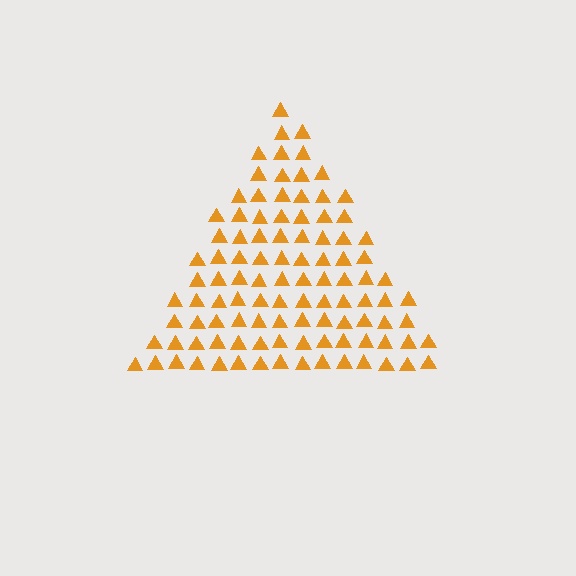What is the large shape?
The large shape is a triangle.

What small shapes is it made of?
It is made of small triangles.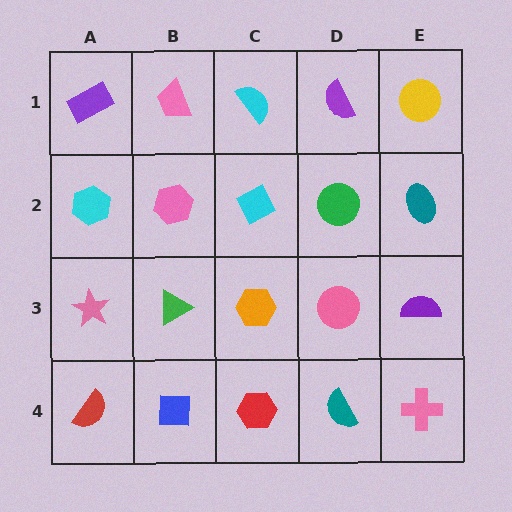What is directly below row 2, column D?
A pink circle.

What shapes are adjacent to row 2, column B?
A pink trapezoid (row 1, column B), a green triangle (row 3, column B), a cyan hexagon (row 2, column A), a cyan diamond (row 2, column C).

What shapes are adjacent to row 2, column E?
A yellow circle (row 1, column E), a purple semicircle (row 3, column E), a green circle (row 2, column D).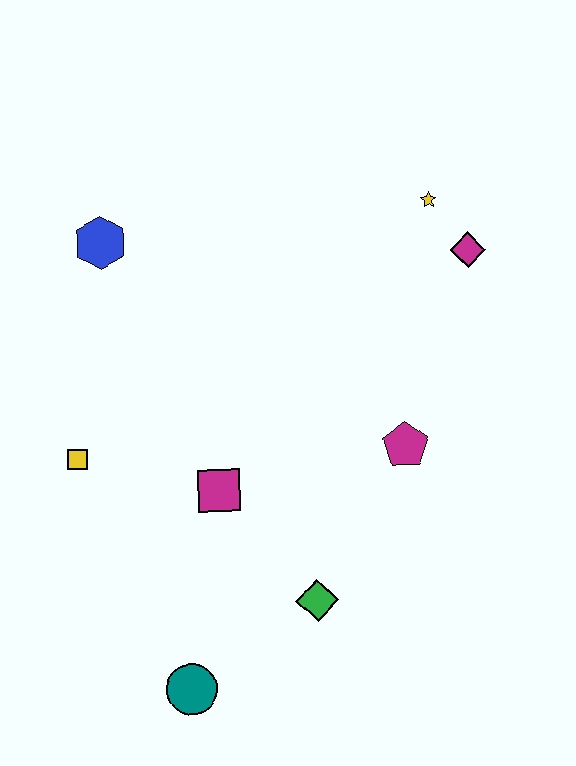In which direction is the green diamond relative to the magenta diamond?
The green diamond is below the magenta diamond.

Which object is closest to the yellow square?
The magenta square is closest to the yellow square.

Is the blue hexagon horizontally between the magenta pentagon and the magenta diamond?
No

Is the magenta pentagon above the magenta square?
Yes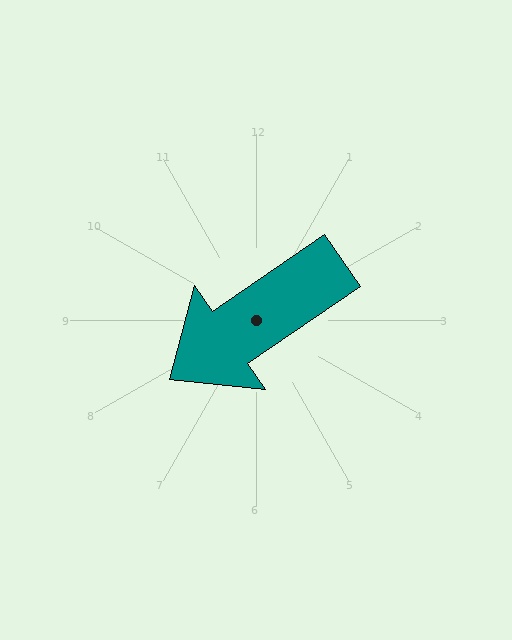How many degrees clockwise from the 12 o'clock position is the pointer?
Approximately 235 degrees.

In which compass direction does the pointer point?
Southwest.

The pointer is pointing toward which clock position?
Roughly 8 o'clock.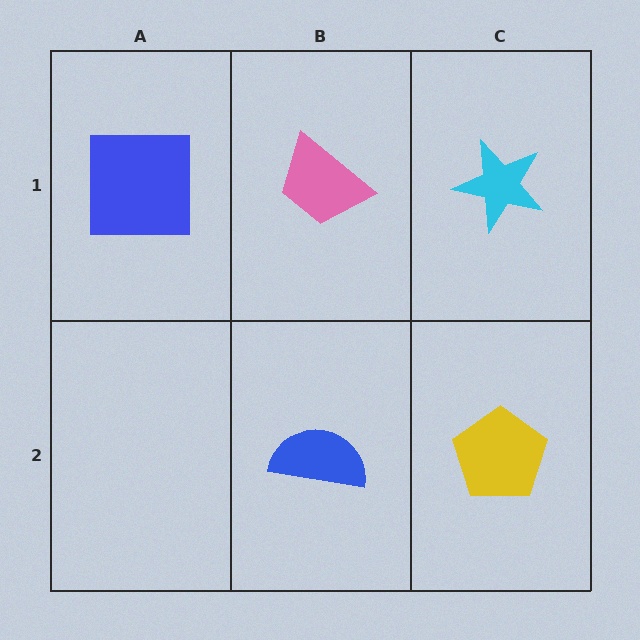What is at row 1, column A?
A blue square.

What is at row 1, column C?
A cyan star.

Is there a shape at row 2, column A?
No, that cell is empty.